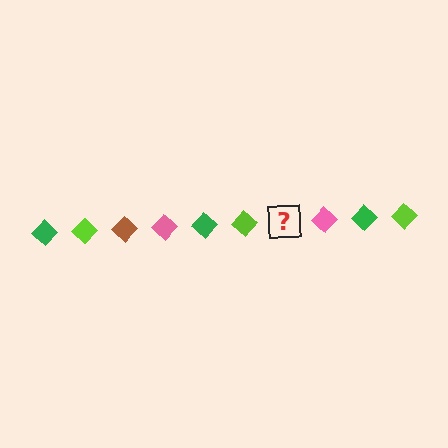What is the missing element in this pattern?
The missing element is a brown diamond.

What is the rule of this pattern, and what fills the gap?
The rule is that the pattern cycles through green, lime, brown, pink diamonds. The gap should be filled with a brown diamond.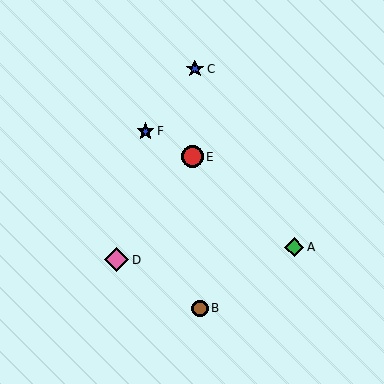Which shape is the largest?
The pink diamond (labeled D) is the largest.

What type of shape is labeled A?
Shape A is a green diamond.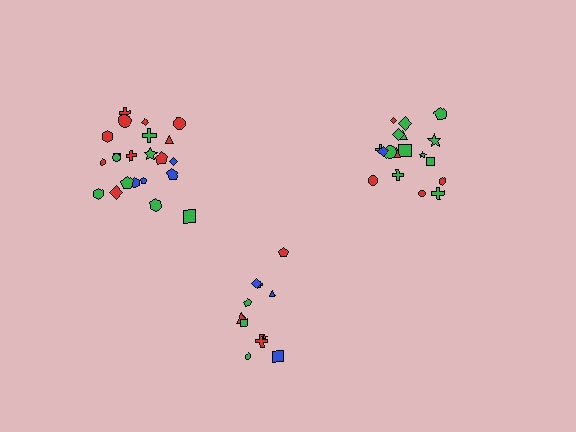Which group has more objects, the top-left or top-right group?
The top-left group.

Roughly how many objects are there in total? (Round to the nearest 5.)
Roughly 50 objects in total.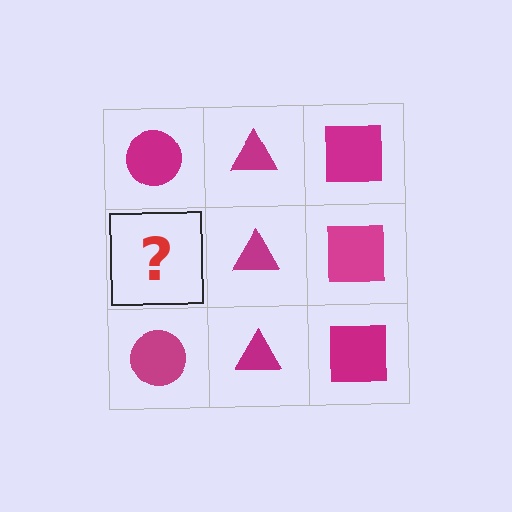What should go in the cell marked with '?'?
The missing cell should contain a magenta circle.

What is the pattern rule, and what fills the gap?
The rule is that each column has a consistent shape. The gap should be filled with a magenta circle.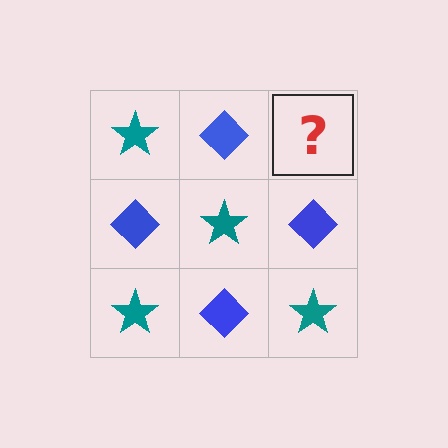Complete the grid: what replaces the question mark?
The question mark should be replaced with a teal star.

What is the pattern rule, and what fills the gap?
The rule is that it alternates teal star and blue diamond in a checkerboard pattern. The gap should be filled with a teal star.